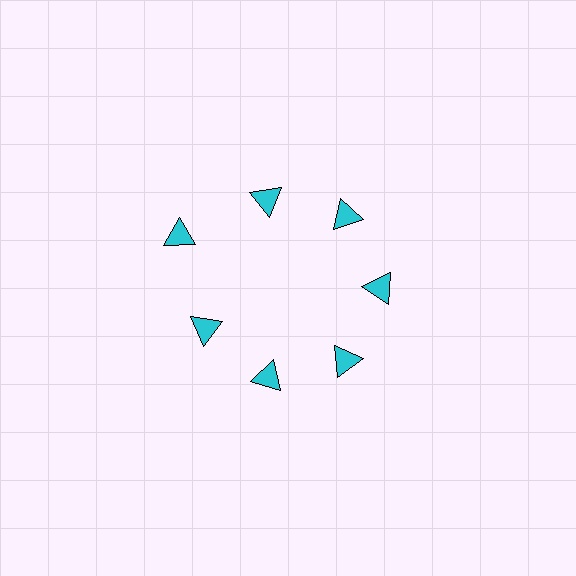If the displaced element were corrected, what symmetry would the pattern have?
It would have 7-fold rotational symmetry — the pattern would map onto itself every 51 degrees.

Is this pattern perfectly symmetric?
No. The 7 cyan triangles are arranged in a ring, but one element near the 10 o'clock position is pushed outward from the center, breaking the 7-fold rotational symmetry.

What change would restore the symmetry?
The symmetry would be restored by moving it inward, back onto the ring so that all 7 triangles sit at equal angles and equal distance from the center.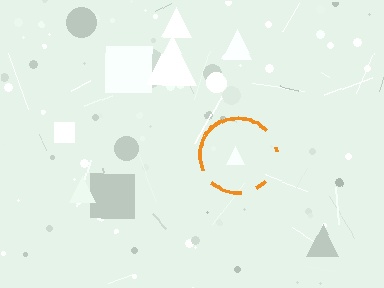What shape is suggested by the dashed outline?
The dashed outline suggests a circle.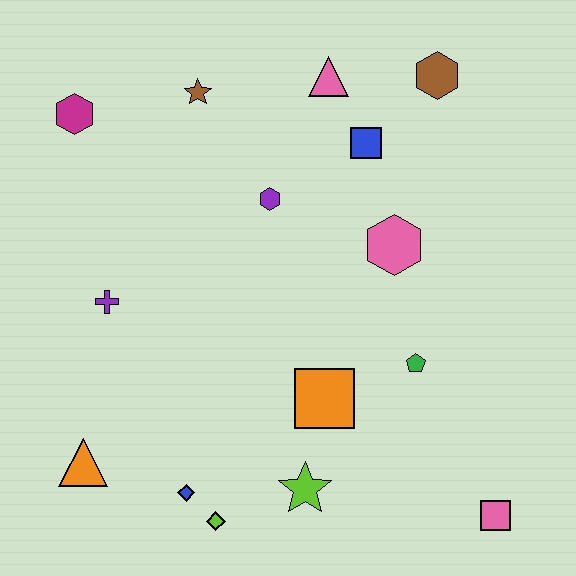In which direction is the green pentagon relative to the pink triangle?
The green pentagon is below the pink triangle.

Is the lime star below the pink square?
No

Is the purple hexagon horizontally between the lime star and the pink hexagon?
No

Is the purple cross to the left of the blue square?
Yes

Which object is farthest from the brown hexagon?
The orange triangle is farthest from the brown hexagon.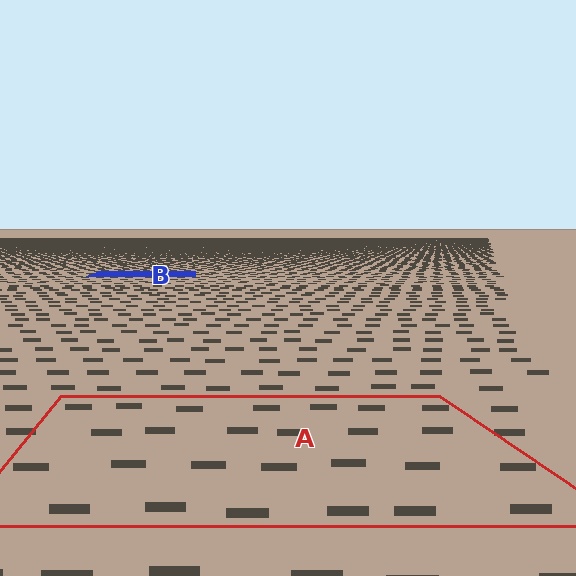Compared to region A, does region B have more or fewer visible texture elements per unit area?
Region B has more texture elements per unit area — they are packed more densely because it is farther away.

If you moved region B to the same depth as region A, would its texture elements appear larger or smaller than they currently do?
They would appear larger. At a closer depth, the same texture elements are projected at a bigger on-screen size.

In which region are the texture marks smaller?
The texture marks are smaller in region B, because it is farther away.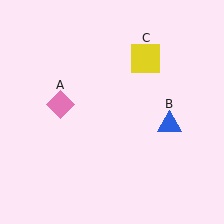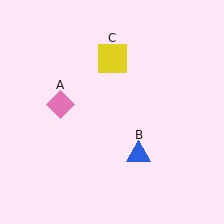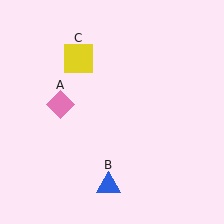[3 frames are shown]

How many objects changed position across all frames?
2 objects changed position: blue triangle (object B), yellow square (object C).